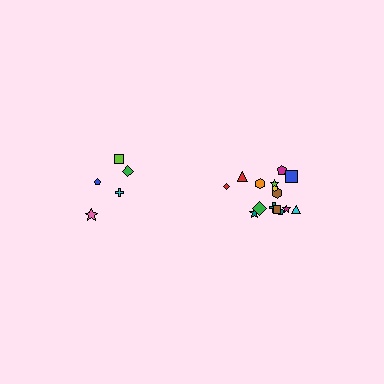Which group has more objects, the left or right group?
The right group.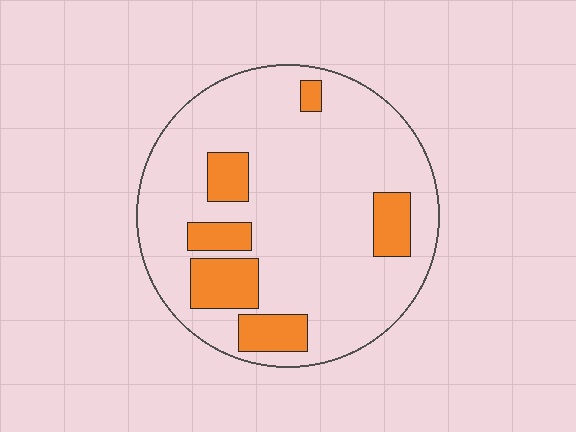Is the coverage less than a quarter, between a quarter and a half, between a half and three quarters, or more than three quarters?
Less than a quarter.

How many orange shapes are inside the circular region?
6.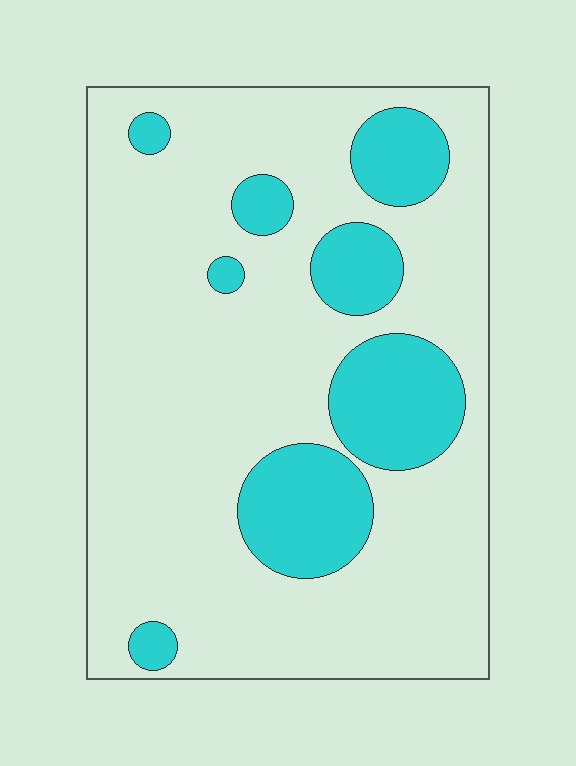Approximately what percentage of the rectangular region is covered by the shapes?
Approximately 20%.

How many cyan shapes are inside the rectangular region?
8.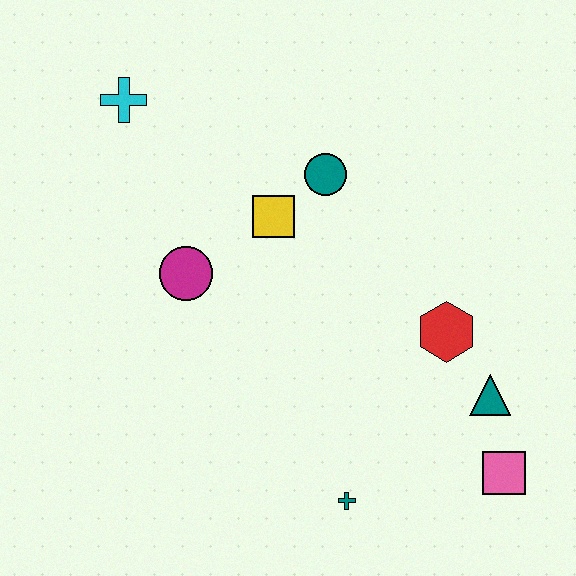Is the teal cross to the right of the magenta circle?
Yes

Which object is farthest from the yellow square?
The pink square is farthest from the yellow square.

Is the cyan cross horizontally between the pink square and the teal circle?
No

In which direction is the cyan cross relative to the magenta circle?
The cyan cross is above the magenta circle.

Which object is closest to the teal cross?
The pink square is closest to the teal cross.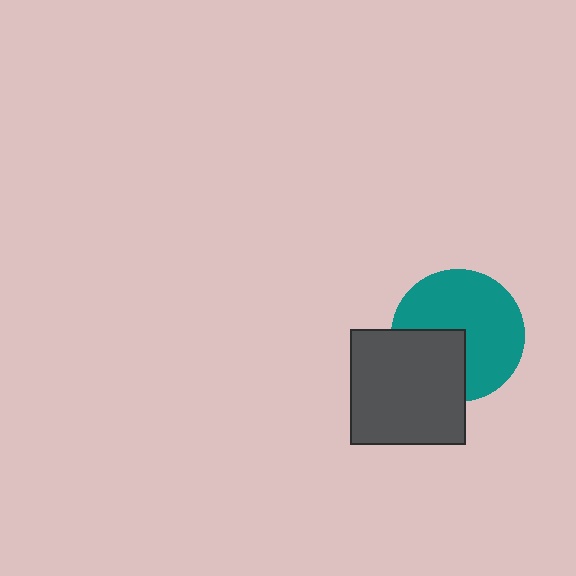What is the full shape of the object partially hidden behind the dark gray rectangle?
The partially hidden object is a teal circle.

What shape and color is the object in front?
The object in front is a dark gray rectangle.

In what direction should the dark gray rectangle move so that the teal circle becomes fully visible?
The dark gray rectangle should move toward the lower-left. That is the shortest direction to clear the overlap and leave the teal circle fully visible.